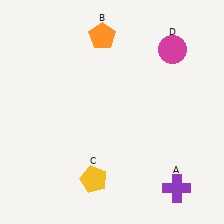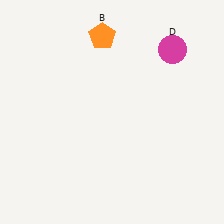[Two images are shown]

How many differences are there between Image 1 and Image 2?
There are 2 differences between the two images.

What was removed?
The yellow pentagon (C), the purple cross (A) were removed in Image 2.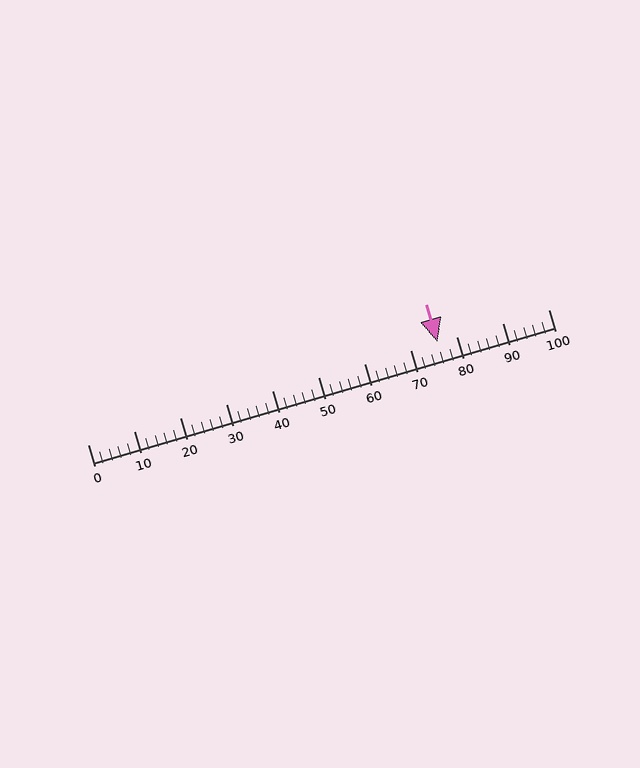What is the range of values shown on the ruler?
The ruler shows values from 0 to 100.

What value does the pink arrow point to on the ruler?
The pink arrow points to approximately 76.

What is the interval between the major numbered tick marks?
The major tick marks are spaced 10 units apart.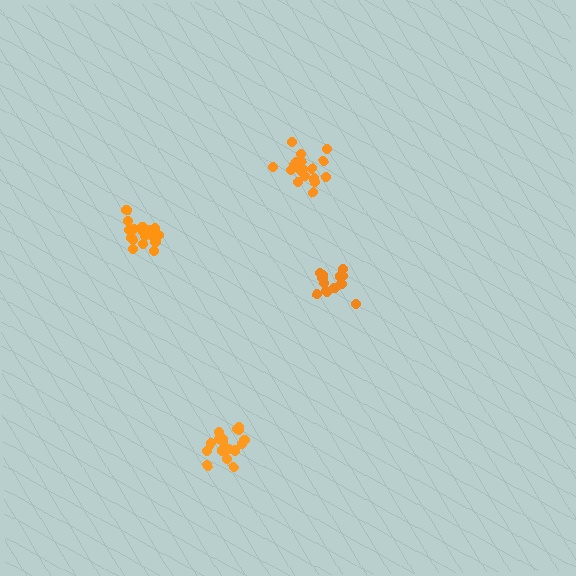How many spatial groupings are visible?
There are 4 spatial groupings.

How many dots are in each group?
Group 1: 19 dots, Group 2: 19 dots, Group 3: 13 dots, Group 4: 19 dots (70 total).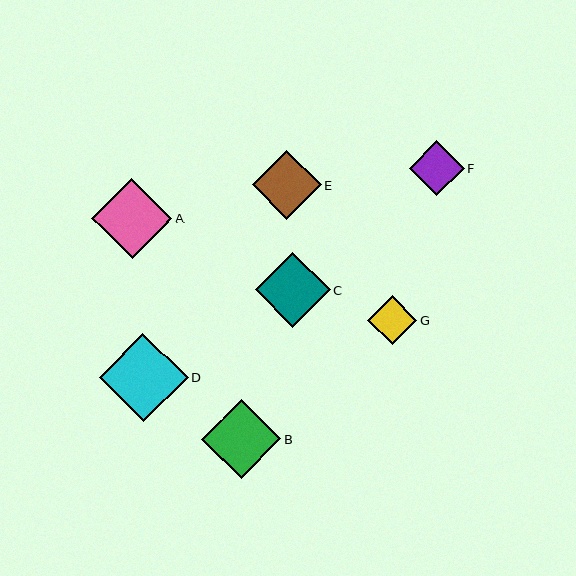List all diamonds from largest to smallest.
From largest to smallest: D, A, B, C, E, F, G.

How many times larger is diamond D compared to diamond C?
Diamond D is approximately 1.2 times the size of diamond C.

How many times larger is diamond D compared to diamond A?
Diamond D is approximately 1.1 times the size of diamond A.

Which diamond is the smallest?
Diamond G is the smallest with a size of approximately 49 pixels.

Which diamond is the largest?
Diamond D is the largest with a size of approximately 89 pixels.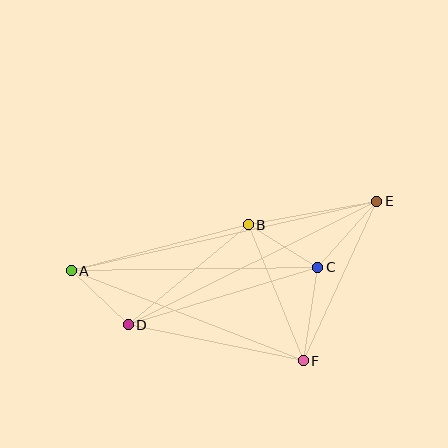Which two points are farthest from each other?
Points A and E are farthest from each other.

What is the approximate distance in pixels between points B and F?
The distance between B and F is approximately 147 pixels.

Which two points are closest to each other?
Points A and D are closest to each other.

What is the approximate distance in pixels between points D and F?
The distance between D and F is approximately 179 pixels.